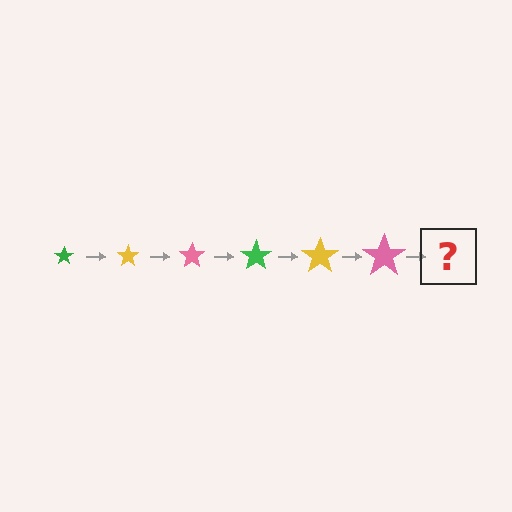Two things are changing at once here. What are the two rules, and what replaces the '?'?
The two rules are that the star grows larger each step and the color cycles through green, yellow, and pink. The '?' should be a green star, larger than the previous one.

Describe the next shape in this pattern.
It should be a green star, larger than the previous one.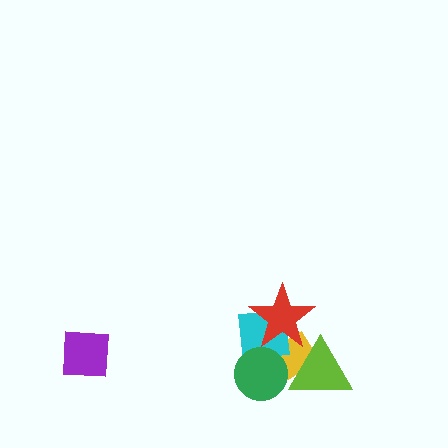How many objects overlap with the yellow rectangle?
4 objects overlap with the yellow rectangle.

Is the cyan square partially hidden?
Yes, it is partially covered by another shape.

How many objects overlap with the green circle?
2 objects overlap with the green circle.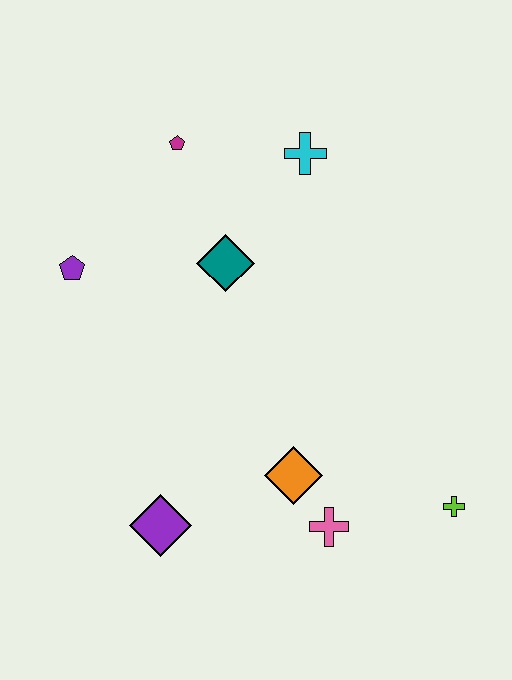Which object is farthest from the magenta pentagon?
The lime cross is farthest from the magenta pentagon.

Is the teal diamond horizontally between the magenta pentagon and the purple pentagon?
No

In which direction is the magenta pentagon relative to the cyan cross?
The magenta pentagon is to the left of the cyan cross.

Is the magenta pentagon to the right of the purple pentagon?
Yes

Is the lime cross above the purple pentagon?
No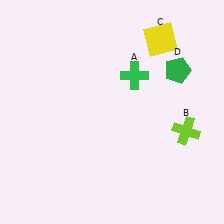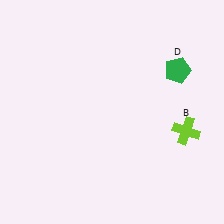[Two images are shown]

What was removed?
The yellow square (C), the green cross (A) were removed in Image 2.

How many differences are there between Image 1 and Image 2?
There are 2 differences between the two images.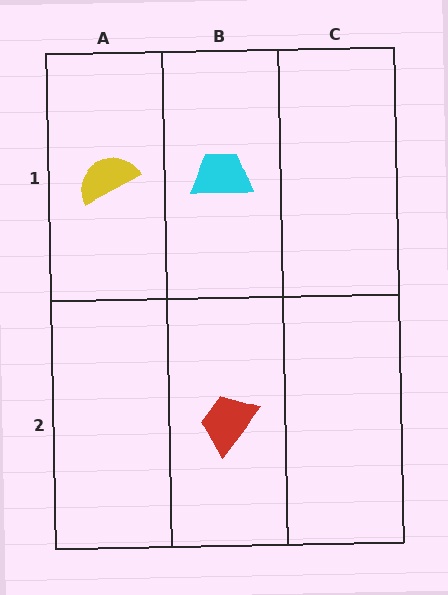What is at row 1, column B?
A cyan trapezoid.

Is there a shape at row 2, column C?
No, that cell is empty.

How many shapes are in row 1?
2 shapes.